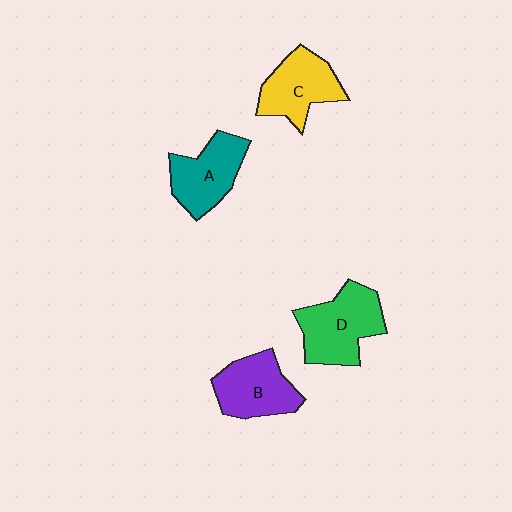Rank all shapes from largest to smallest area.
From largest to smallest: D (green), B (purple), C (yellow), A (teal).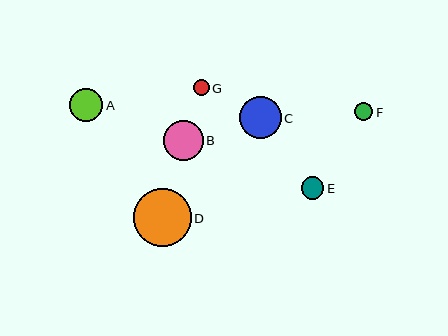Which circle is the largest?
Circle D is the largest with a size of approximately 58 pixels.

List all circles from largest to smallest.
From largest to smallest: D, C, B, A, E, F, G.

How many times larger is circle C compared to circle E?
Circle C is approximately 1.9 times the size of circle E.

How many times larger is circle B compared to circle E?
Circle B is approximately 1.8 times the size of circle E.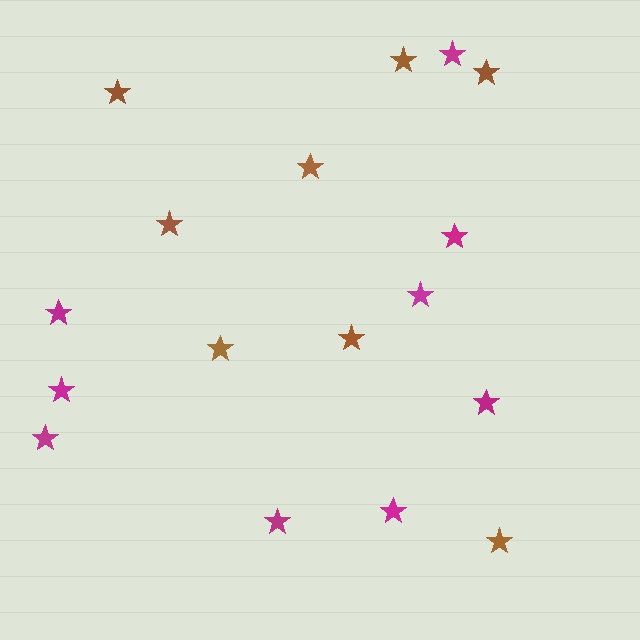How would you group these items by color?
There are 2 groups: one group of brown stars (8) and one group of magenta stars (9).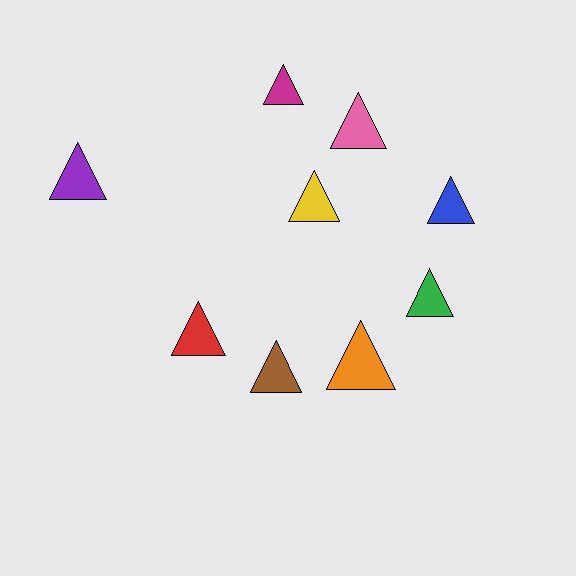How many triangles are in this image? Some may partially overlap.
There are 9 triangles.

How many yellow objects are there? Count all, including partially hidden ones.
There is 1 yellow object.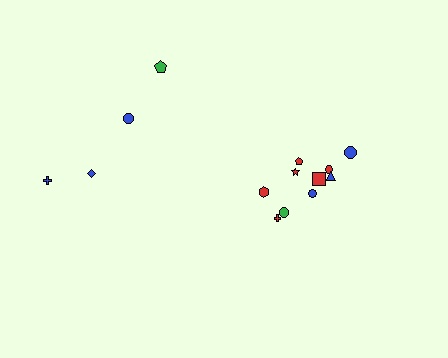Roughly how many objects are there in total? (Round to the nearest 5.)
Roughly 15 objects in total.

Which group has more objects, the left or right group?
The right group.